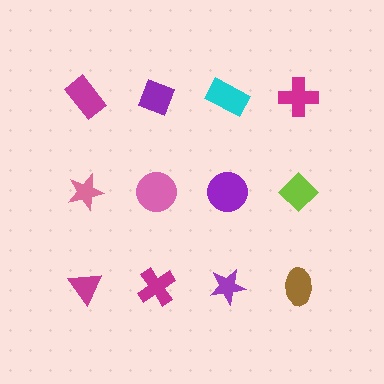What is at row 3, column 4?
A brown ellipse.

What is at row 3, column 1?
A magenta triangle.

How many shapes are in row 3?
4 shapes.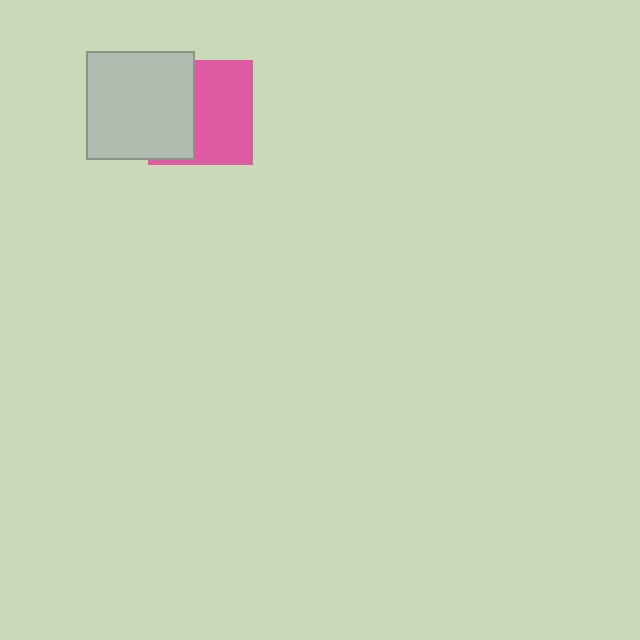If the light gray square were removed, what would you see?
You would see the complete pink square.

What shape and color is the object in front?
The object in front is a light gray square.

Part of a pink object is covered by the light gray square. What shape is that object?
It is a square.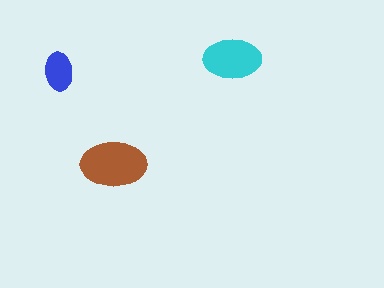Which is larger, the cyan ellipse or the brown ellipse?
The brown one.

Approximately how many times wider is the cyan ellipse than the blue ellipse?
About 1.5 times wider.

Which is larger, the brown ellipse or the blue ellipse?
The brown one.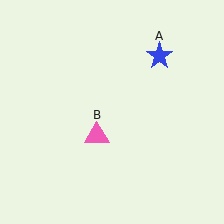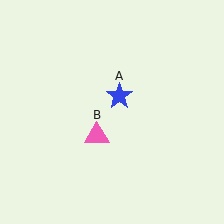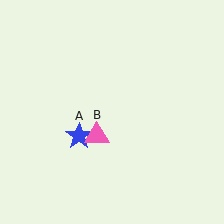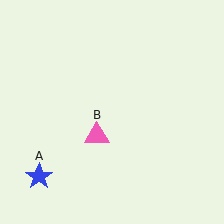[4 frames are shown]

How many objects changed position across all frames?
1 object changed position: blue star (object A).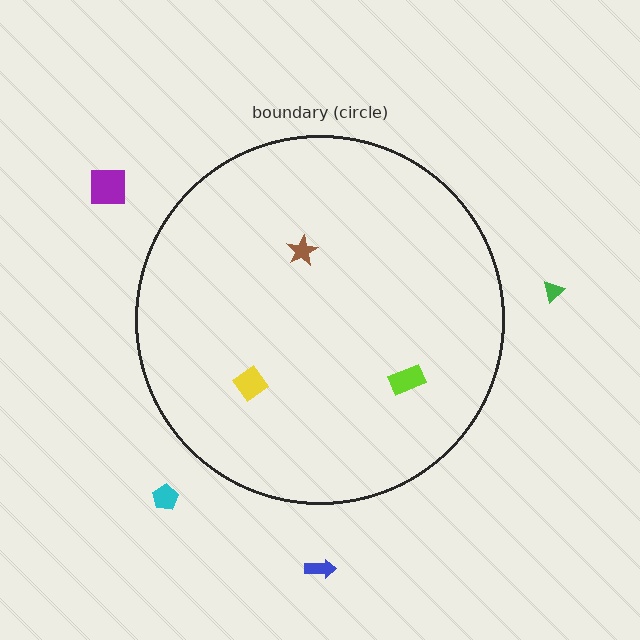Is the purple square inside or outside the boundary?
Outside.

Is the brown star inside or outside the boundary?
Inside.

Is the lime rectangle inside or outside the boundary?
Inside.